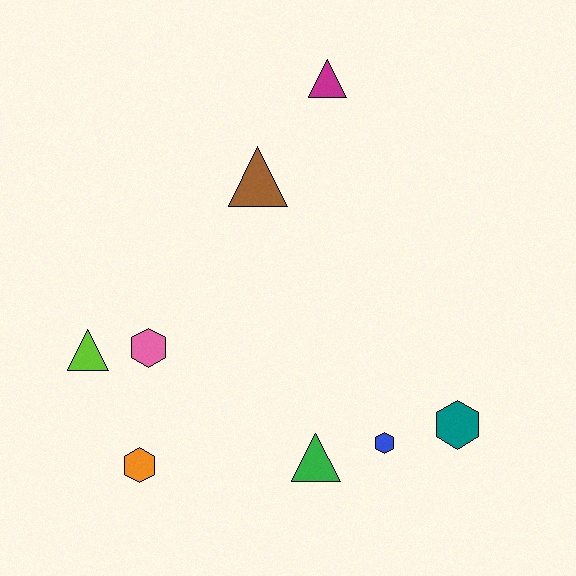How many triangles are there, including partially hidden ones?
There are 4 triangles.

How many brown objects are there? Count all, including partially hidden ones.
There is 1 brown object.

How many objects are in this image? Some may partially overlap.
There are 8 objects.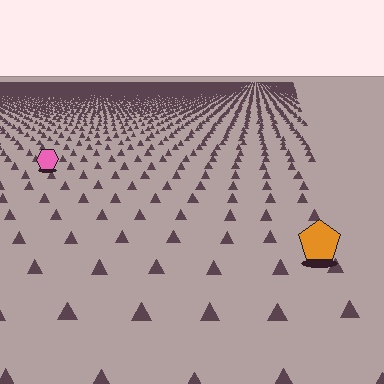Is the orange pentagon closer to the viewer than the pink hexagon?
Yes. The orange pentagon is closer — you can tell from the texture gradient: the ground texture is coarser near it.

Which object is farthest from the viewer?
The pink hexagon is farthest from the viewer. It appears smaller and the ground texture around it is denser.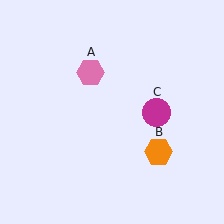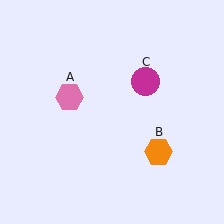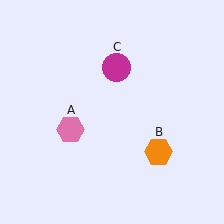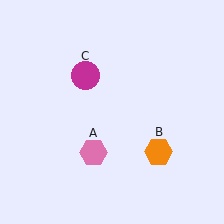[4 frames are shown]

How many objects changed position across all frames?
2 objects changed position: pink hexagon (object A), magenta circle (object C).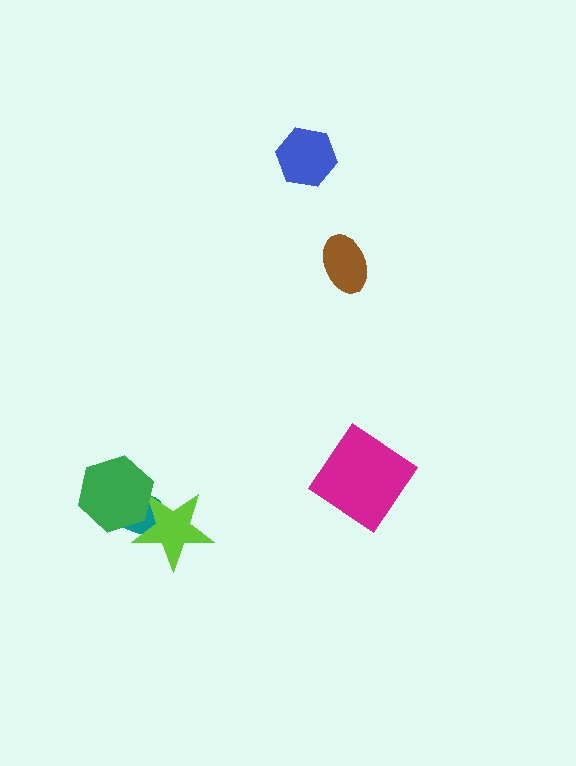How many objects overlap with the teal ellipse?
2 objects overlap with the teal ellipse.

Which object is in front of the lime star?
The green hexagon is in front of the lime star.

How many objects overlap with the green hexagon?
2 objects overlap with the green hexagon.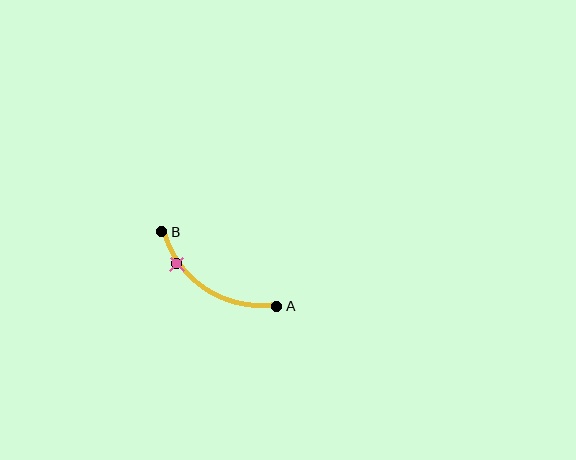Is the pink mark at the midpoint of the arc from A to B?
No. The pink mark lies on the arc but is closer to endpoint B. The arc midpoint would be at the point on the curve equidistant along the arc from both A and B.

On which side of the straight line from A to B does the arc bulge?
The arc bulges below the straight line connecting A and B.